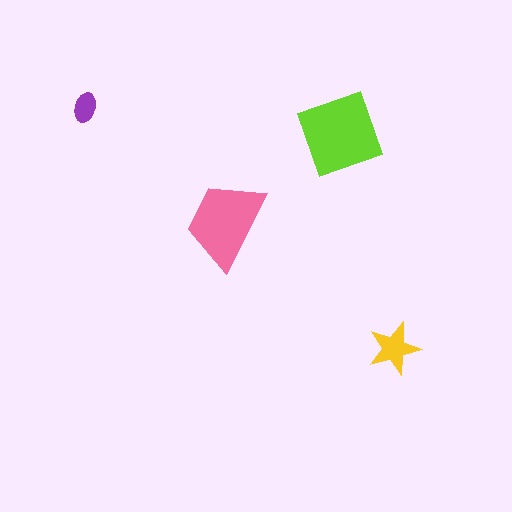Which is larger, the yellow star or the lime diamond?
The lime diamond.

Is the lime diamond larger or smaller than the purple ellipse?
Larger.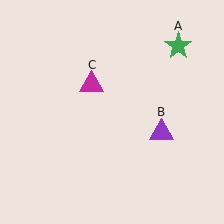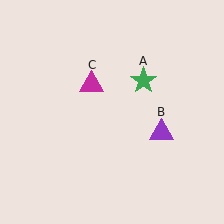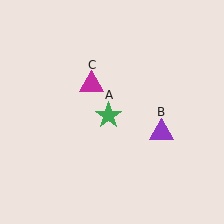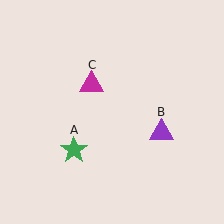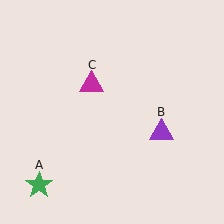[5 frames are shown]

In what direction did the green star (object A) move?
The green star (object A) moved down and to the left.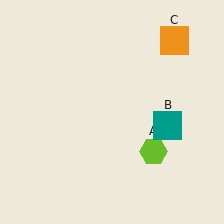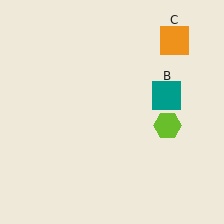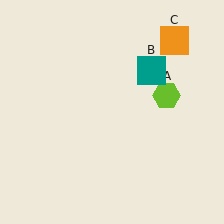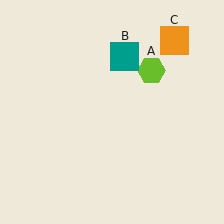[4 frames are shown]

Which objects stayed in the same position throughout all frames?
Orange square (object C) remained stationary.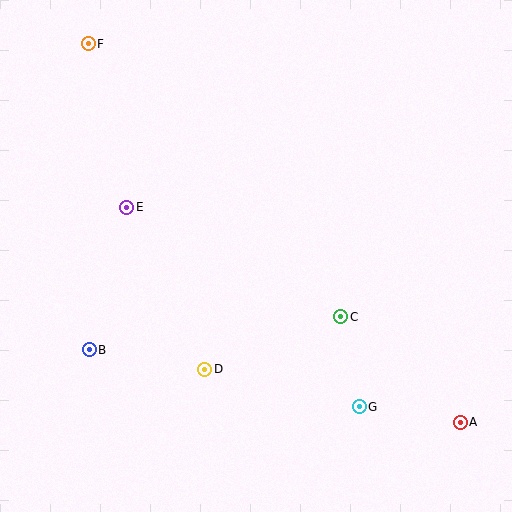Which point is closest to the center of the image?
Point C at (341, 317) is closest to the center.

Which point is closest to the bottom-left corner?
Point B is closest to the bottom-left corner.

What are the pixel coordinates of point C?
Point C is at (341, 317).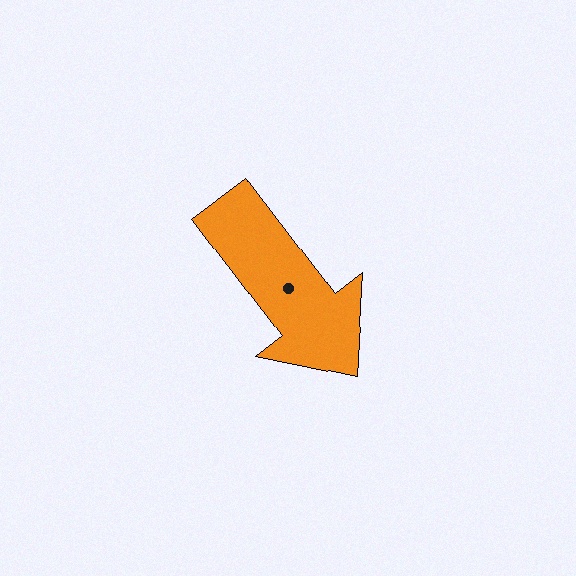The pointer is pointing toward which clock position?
Roughly 5 o'clock.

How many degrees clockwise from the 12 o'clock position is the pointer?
Approximately 143 degrees.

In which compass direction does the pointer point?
Southeast.